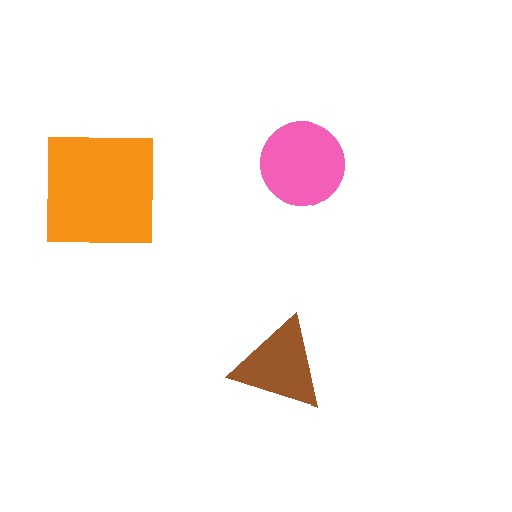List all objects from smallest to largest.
The brown triangle, the pink circle, the orange square.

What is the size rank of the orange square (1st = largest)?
1st.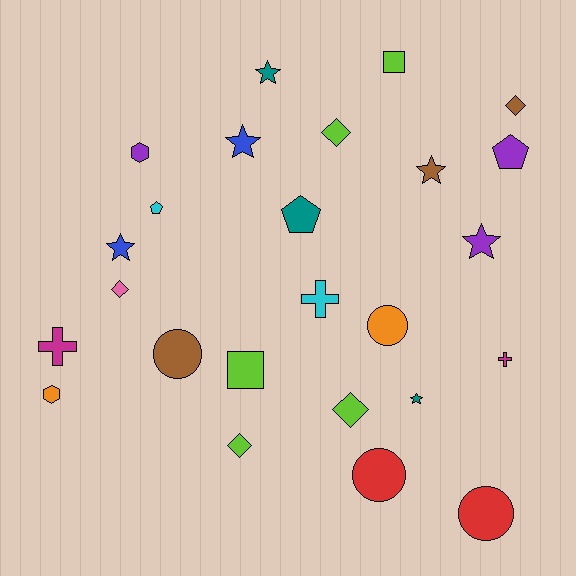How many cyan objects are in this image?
There are 2 cyan objects.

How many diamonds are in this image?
There are 5 diamonds.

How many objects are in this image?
There are 25 objects.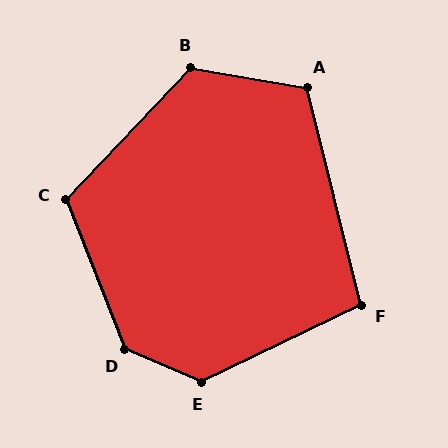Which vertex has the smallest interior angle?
F, at approximately 102 degrees.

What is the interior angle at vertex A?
Approximately 114 degrees (obtuse).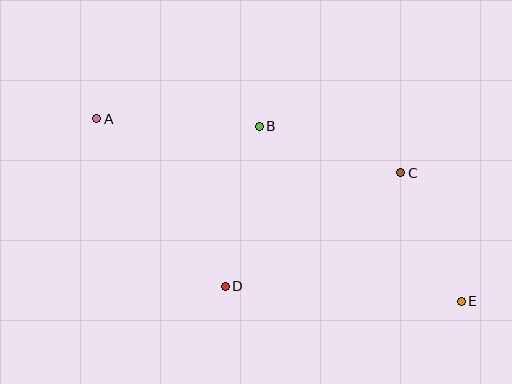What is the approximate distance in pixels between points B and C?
The distance between B and C is approximately 149 pixels.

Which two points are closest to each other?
Points C and E are closest to each other.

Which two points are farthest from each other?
Points A and E are farthest from each other.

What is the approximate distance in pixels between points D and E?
The distance between D and E is approximately 237 pixels.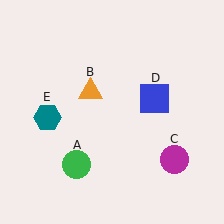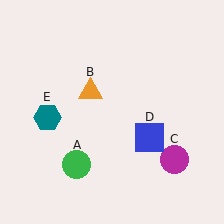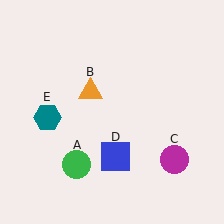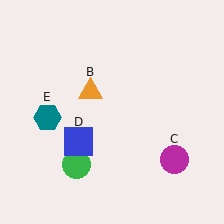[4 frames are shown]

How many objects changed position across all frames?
1 object changed position: blue square (object D).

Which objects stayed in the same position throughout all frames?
Green circle (object A) and orange triangle (object B) and magenta circle (object C) and teal hexagon (object E) remained stationary.